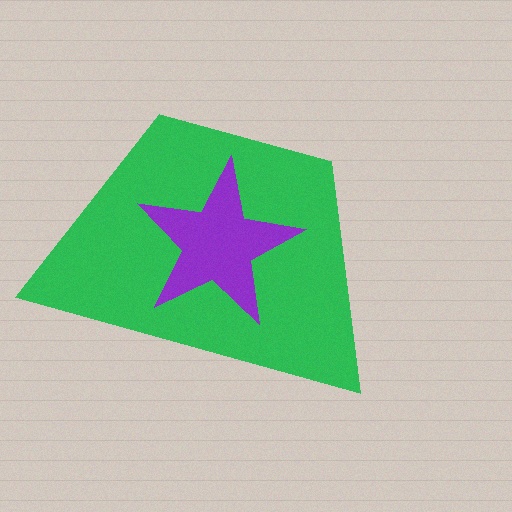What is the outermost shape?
The green trapezoid.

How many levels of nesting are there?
2.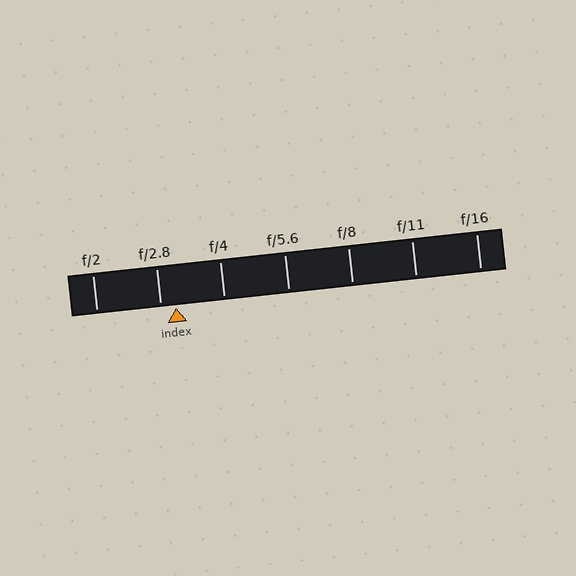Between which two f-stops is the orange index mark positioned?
The index mark is between f/2.8 and f/4.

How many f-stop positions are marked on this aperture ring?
There are 7 f-stop positions marked.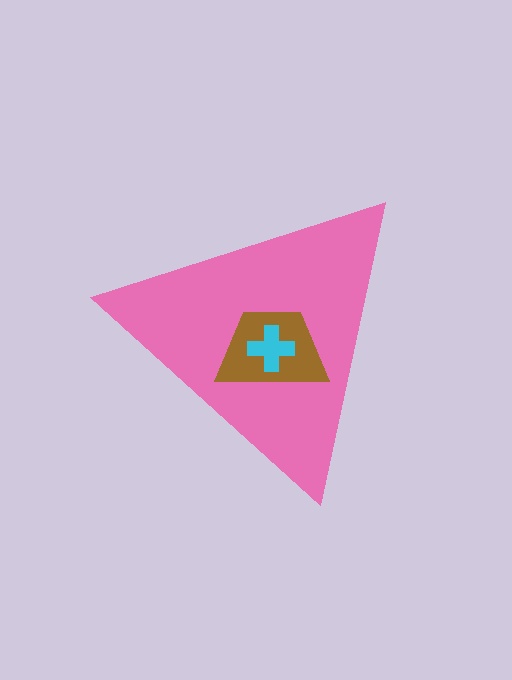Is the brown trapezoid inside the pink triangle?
Yes.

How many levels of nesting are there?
3.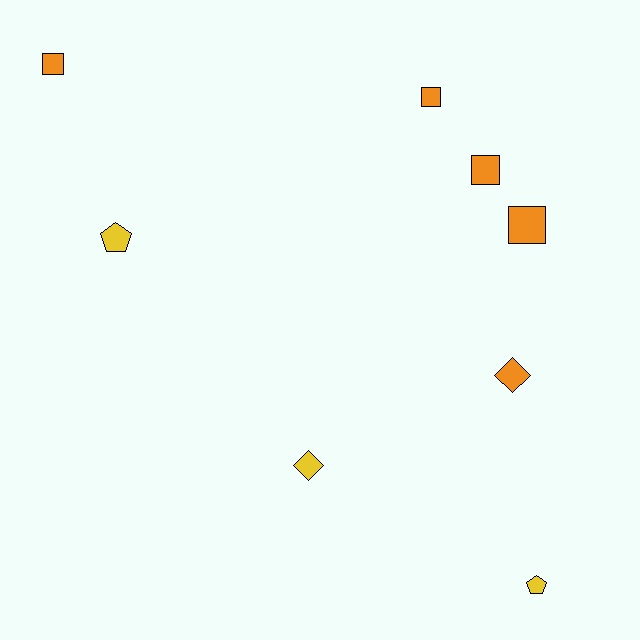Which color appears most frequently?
Orange, with 5 objects.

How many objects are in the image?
There are 8 objects.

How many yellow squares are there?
There are no yellow squares.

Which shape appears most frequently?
Square, with 4 objects.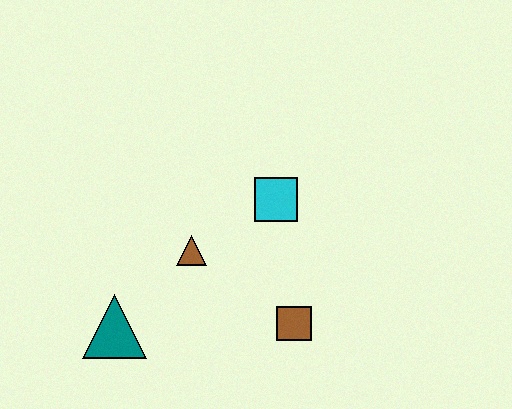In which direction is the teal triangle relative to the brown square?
The teal triangle is to the left of the brown square.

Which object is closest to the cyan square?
The brown triangle is closest to the cyan square.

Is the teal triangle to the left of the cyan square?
Yes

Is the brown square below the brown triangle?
Yes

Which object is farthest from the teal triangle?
The cyan square is farthest from the teal triangle.